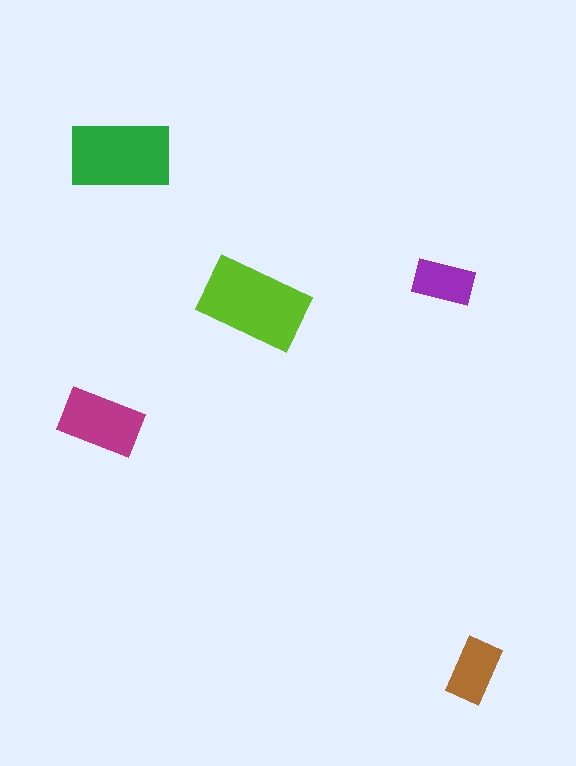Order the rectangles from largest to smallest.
the lime one, the green one, the magenta one, the brown one, the purple one.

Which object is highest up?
The green rectangle is topmost.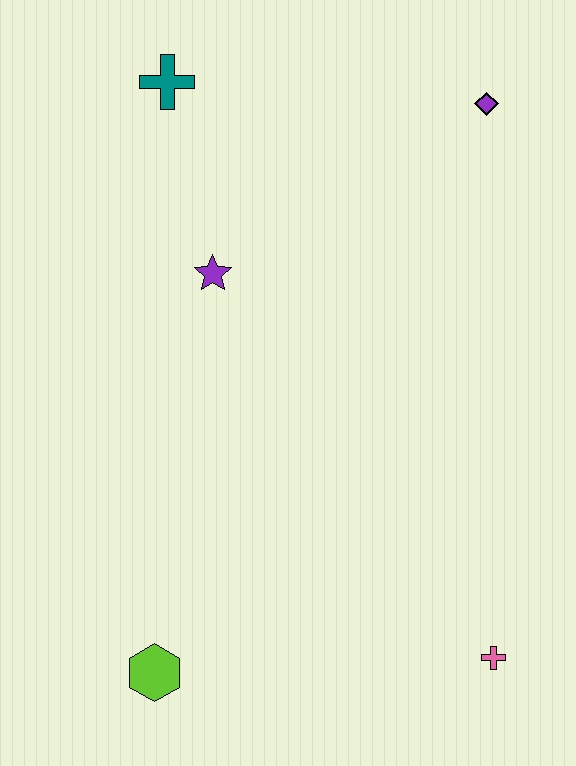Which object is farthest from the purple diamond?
The lime hexagon is farthest from the purple diamond.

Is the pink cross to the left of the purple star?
No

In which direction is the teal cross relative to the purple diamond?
The teal cross is to the left of the purple diamond.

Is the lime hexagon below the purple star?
Yes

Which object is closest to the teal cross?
The purple star is closest to the teal cross.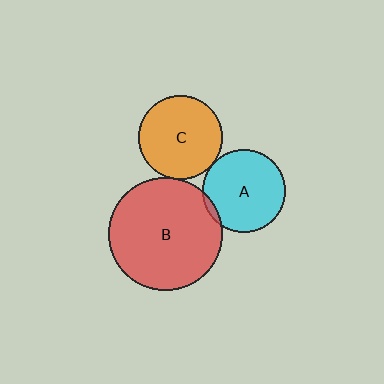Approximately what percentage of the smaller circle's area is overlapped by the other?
Approximately 5%.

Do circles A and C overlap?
Yes.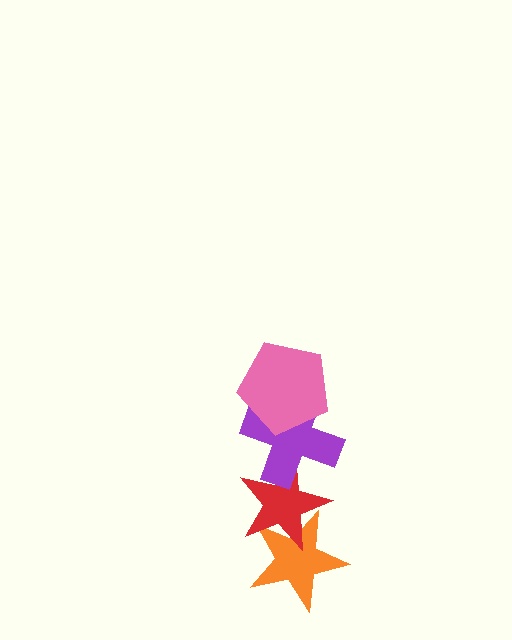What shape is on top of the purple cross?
The pink pentagon is on top of the purple cross.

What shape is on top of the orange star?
The red star is on top of the orange star.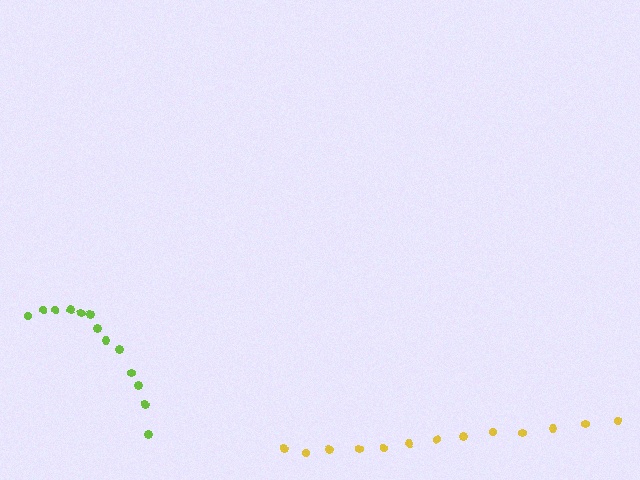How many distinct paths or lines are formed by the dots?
There are 2 distinct paths.